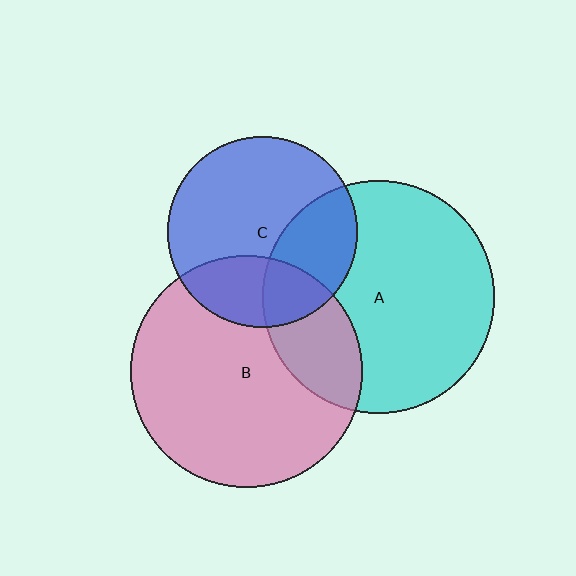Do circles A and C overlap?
Yes.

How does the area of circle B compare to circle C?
Approximately 1.5 times.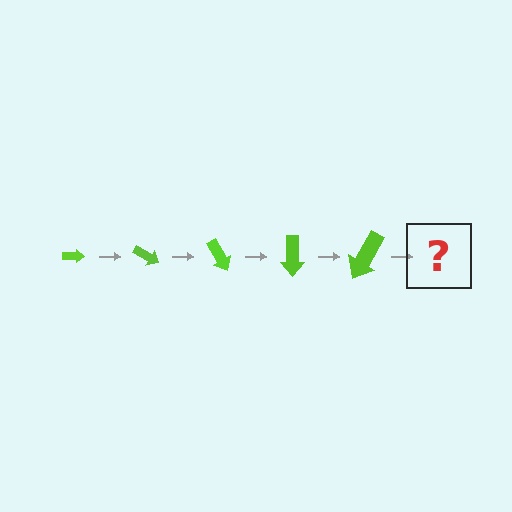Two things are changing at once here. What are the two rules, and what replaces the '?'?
The two rules are that the arrow grows larger each step and it rotates 30 degrees each step. The '?' should be an arrow, larger than the previous one and rotated 150 degrees from the start.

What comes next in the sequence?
The next element should be an arrow, larger than the previous one and rotated 150 degrees from the start.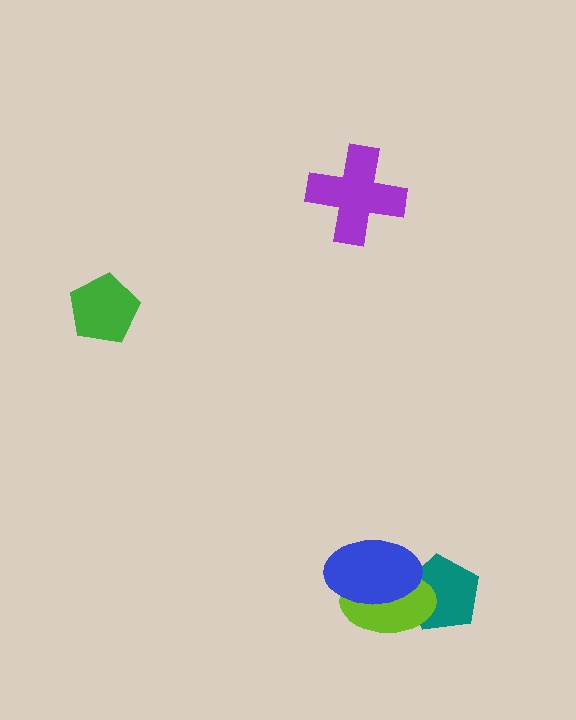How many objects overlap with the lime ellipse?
2 objects overlap with the lime ellipse.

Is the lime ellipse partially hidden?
Yes, it is partially covered by another shape.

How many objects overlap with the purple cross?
0 objects overlap with the purple cross.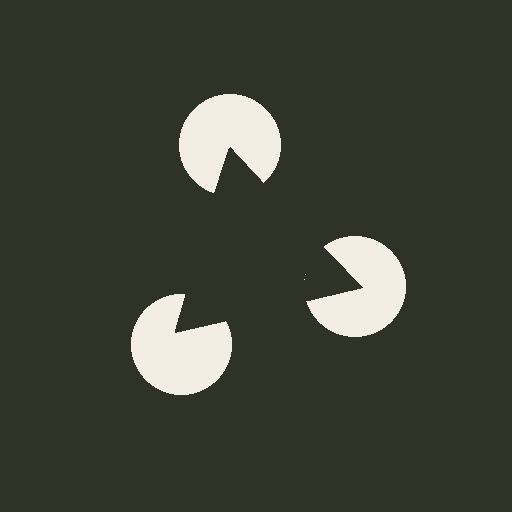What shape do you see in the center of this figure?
An illusory triangle — its edges are inferred from the aligned wedge cuts in the pac-man discs, not physically drawn.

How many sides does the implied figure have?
3 sides.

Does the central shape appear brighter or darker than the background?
It typically appears slightly darker than the background, even though no actual brightness change is drawn.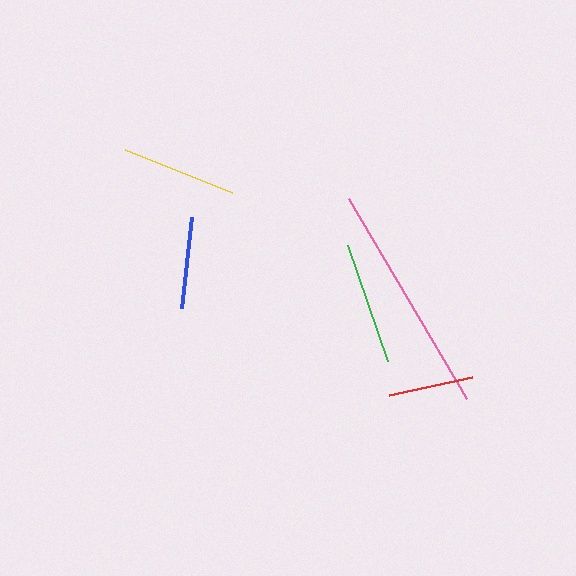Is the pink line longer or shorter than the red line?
The pink line is longer than the red line.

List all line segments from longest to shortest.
From longest to shortest: pink, green, yellow, blue, red.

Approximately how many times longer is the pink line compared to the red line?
The pink line is approximately 2.7 times the length of the red line.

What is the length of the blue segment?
The blue segment is approximately 92 pixels long.